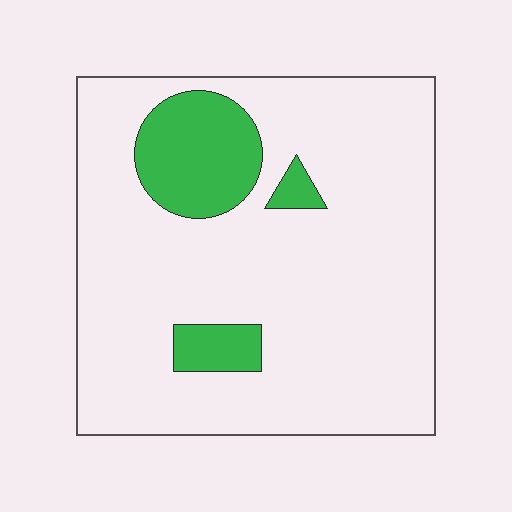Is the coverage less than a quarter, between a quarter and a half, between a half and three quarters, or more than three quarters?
Less than a quarter.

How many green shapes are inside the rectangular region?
3.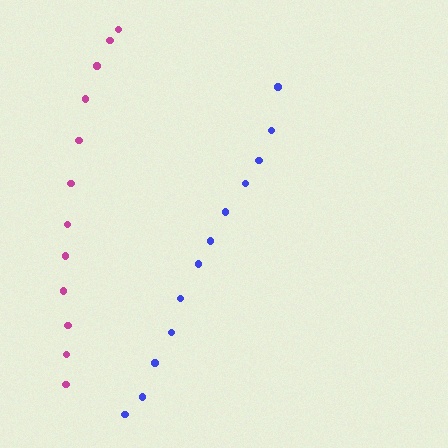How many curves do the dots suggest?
There are 2 distinct paths.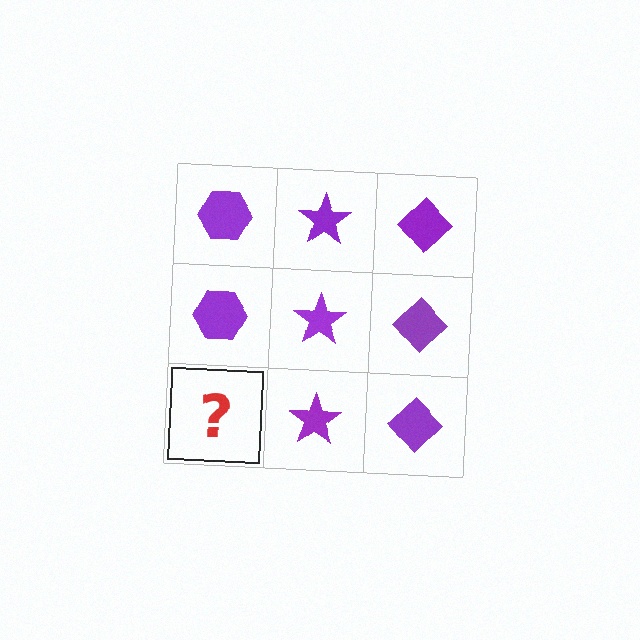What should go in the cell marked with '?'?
The missing cell should contain a purple hexagon.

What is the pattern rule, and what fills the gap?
The rule is that each column has a consistent shape. The gap should be filled with a purple hexagon.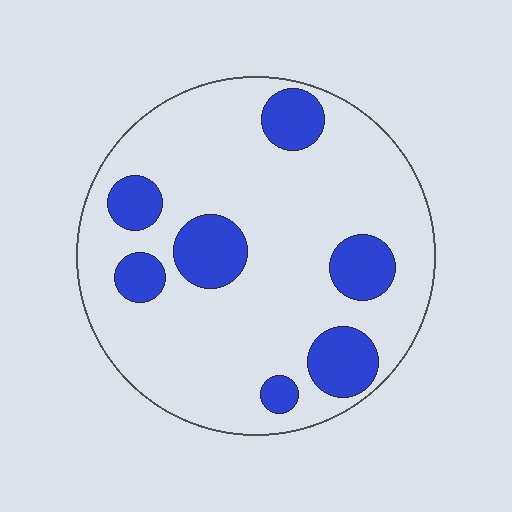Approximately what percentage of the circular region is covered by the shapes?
Approximately 20%.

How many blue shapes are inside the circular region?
7.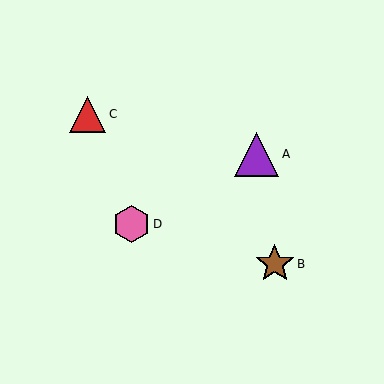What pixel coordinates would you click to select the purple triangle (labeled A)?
Click at (257, 154) to select the purple triangle A.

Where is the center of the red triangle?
The center of the red triangle is at (88, 114).